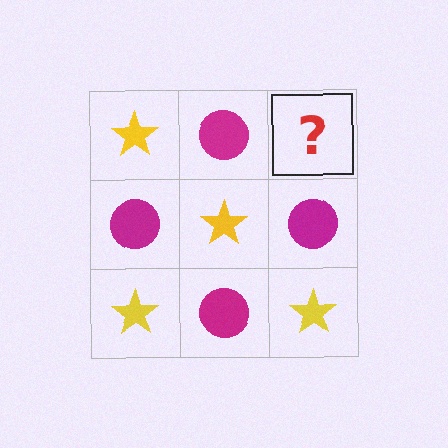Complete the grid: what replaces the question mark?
The question mark should be replaced with a yellow star.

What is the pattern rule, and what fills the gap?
The rule is that it alternates yellow star and magenta circle in a checkerboard pattern. The gap should be filled with a yellow star.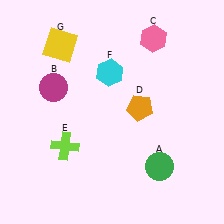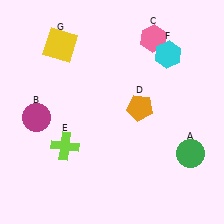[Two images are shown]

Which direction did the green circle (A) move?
The green circle (A) moved right.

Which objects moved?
The objects that moved are: the green circle (A), the magenta circle (B), the cyan hexagon (F).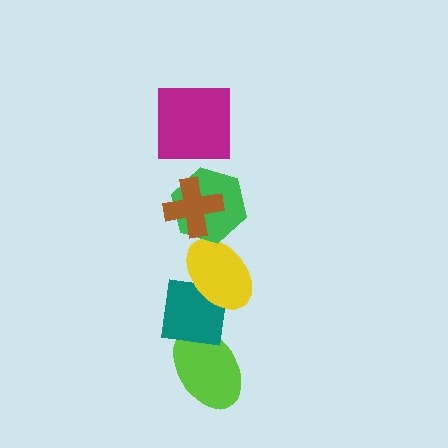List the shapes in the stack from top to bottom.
From top to bottom: the magenta square, the brown cross, the green hexagon, the yellow ellipse, the teal square, the lime ellipse.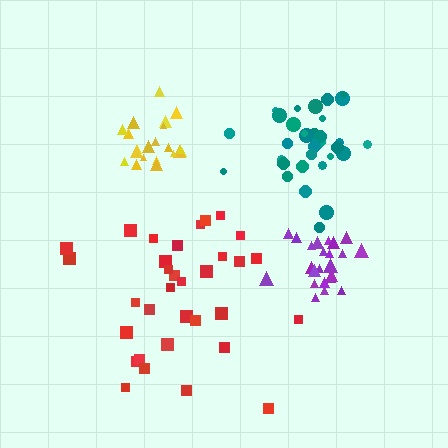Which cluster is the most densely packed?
Purple.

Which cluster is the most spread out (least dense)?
Red.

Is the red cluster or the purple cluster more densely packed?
Purple.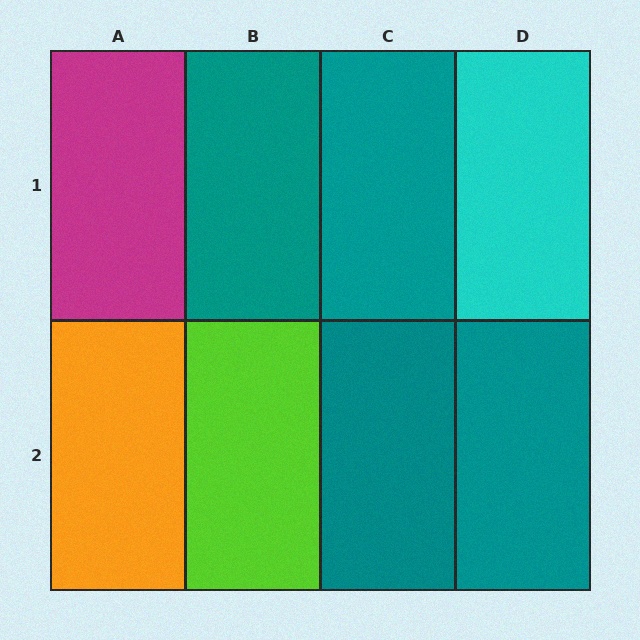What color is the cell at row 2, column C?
Teal.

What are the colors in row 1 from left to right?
Magenta, teal, teal, cyan.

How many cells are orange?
1 cell is orange.